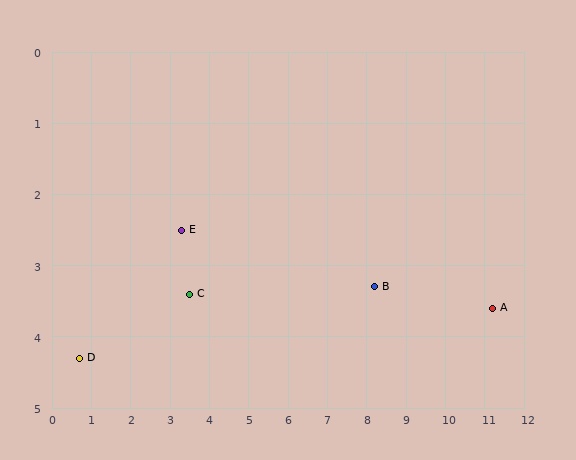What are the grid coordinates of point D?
Point D is at approximately (0.7, 4.3).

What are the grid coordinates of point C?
Point C is at approximately (3.5, 3.4).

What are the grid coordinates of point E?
Point E is at approximately (3.3, 2.5).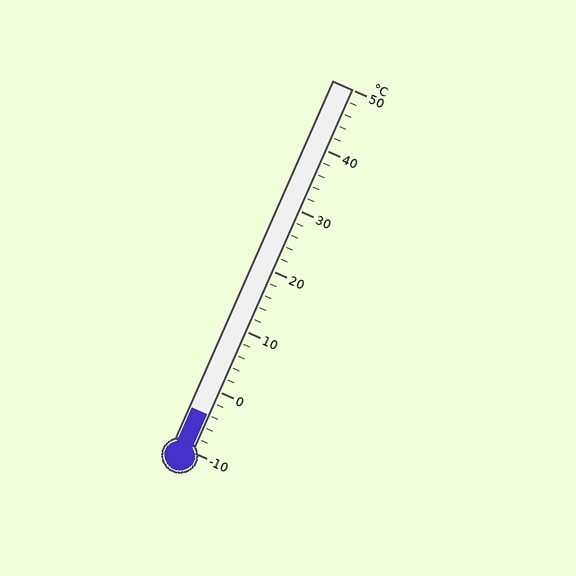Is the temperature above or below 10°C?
The temperature is below 10°C.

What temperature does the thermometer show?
The thermometer shows approximately -4°C.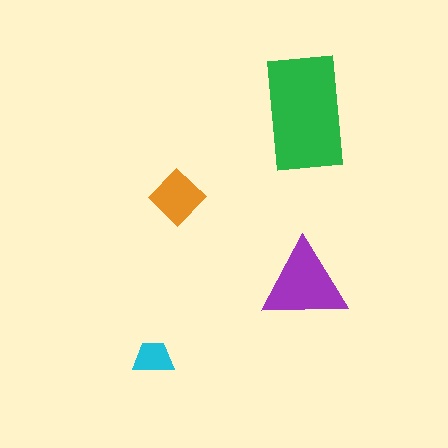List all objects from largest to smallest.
The green rectangle, the purple triangle, the orange diamond, the cyan trapezoid.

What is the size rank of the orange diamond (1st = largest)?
3rd.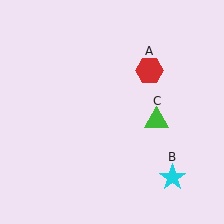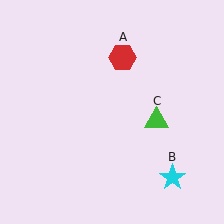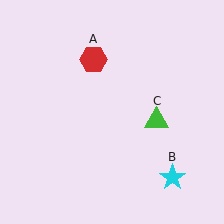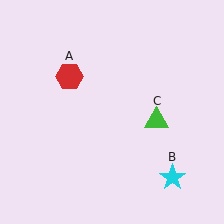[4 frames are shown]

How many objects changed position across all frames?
1 object changed position: red hexagon (object A).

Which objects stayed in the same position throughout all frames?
Cyan star (object B) and green triangle (object C) remained stationary.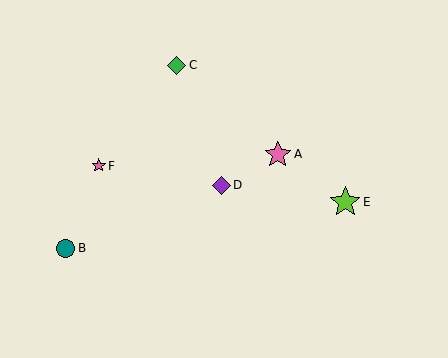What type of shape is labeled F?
Shape F is a pink star.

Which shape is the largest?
The lime star (labeled E) is the largest.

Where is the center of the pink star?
The center of the pink star is at (278, 154).